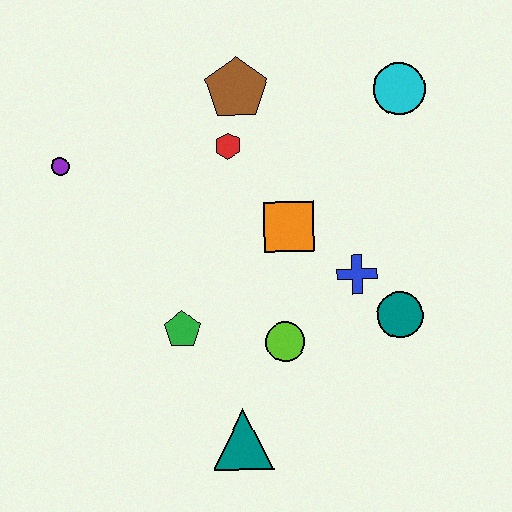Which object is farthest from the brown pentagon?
The teal triangle is farthest from the brown pentagon.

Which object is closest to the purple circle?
The red hexagon is closest to the purple circle.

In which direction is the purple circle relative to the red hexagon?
The purple circle is to the left of the red hexagon.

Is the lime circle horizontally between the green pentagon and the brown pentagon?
No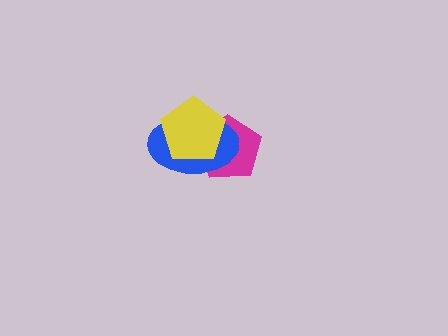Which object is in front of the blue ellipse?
The yellow pentagon is in front of the blue ellipse.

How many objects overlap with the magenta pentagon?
2 objects overlap with the magenta pentagon.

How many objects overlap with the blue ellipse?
2 objects overlap with the blue ellipse.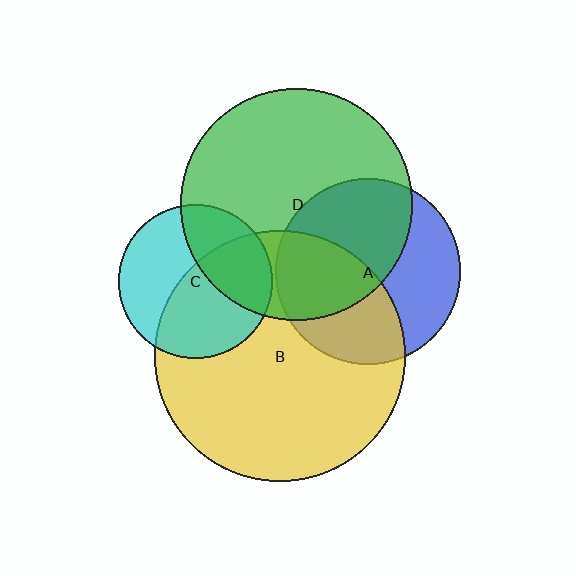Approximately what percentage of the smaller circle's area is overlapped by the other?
Approximately 25%.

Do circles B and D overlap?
Yes.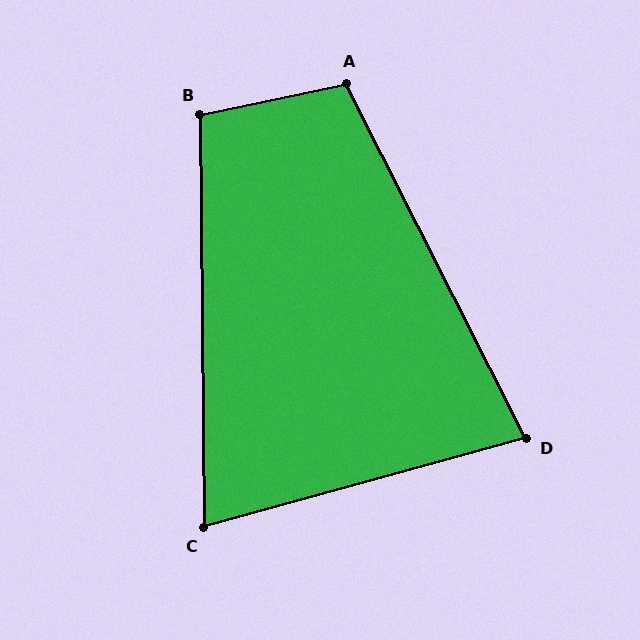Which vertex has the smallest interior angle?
C, at approximately 75 degrees.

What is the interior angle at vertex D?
Approximately 78 degrees (acute).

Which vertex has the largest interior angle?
A, at approximately 105 degrees.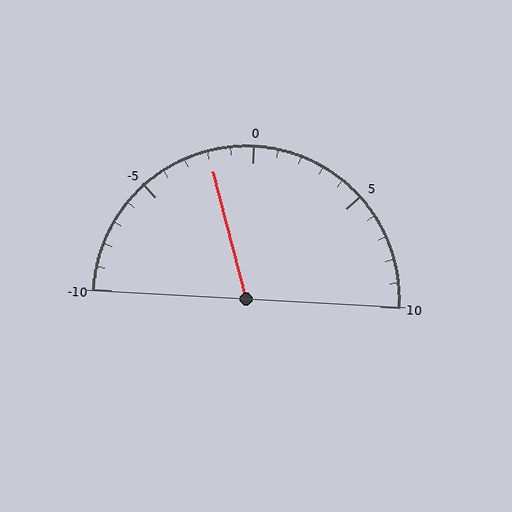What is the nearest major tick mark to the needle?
The nearest major tick mark is 0.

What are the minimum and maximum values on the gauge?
The gauge ranges from -10 to 10.